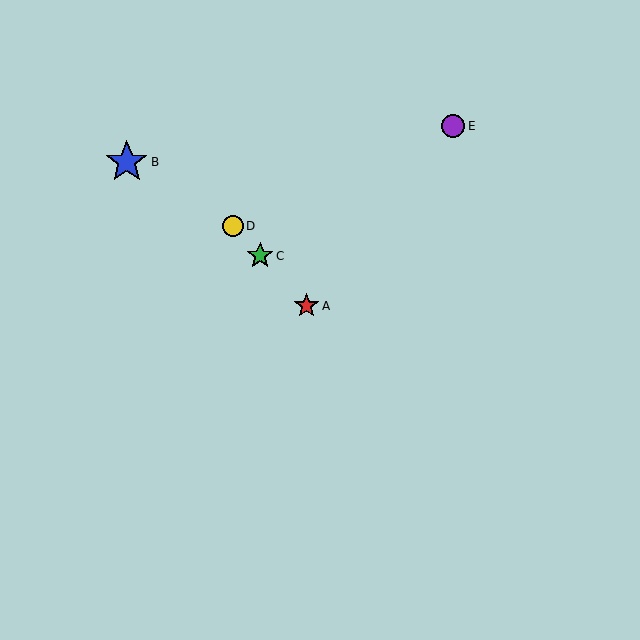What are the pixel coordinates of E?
Object E is at (453, 126).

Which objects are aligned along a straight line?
Objects A, C, D are aligned along a straight line.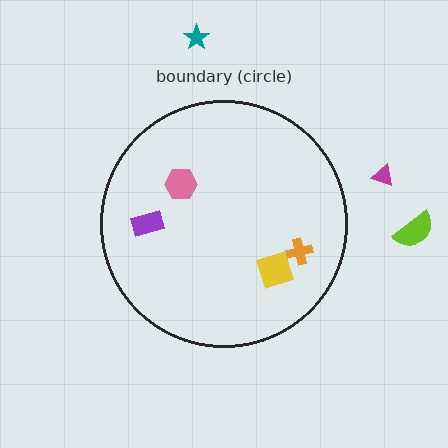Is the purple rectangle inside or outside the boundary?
Inside.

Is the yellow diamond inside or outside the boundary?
Inside.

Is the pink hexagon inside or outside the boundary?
Inside.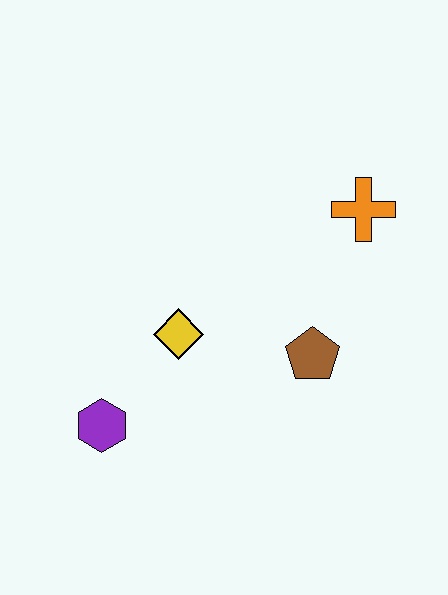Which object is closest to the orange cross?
The brown pentagon is closest to the orange cross.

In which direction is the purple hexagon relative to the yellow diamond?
The purple hexagon is below the yellow diamond.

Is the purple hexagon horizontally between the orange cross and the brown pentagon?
No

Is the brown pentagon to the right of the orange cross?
No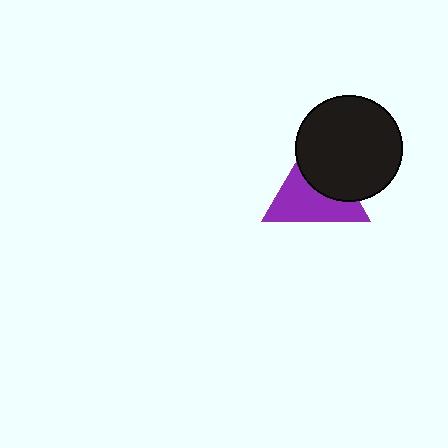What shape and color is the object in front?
The object in front is a black circle.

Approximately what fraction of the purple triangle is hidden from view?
Roughly 43% of the purple triangle is hidden behind the black circle.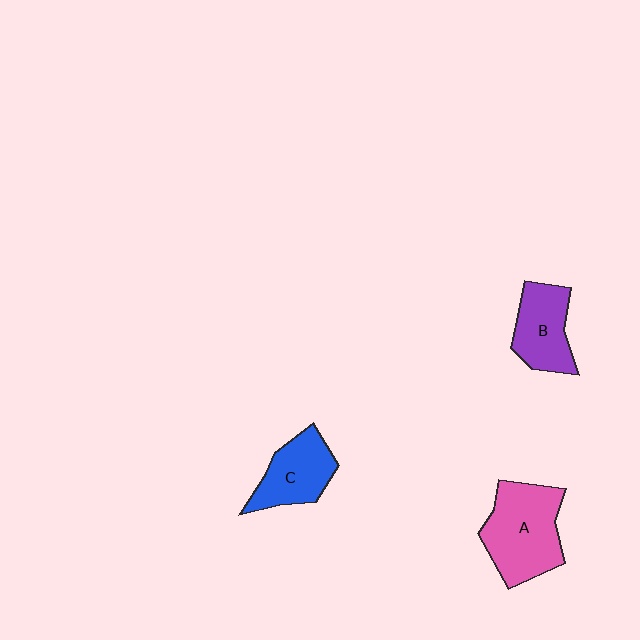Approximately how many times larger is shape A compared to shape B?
Approximately 1.5 times.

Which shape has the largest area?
Shape A (pink).